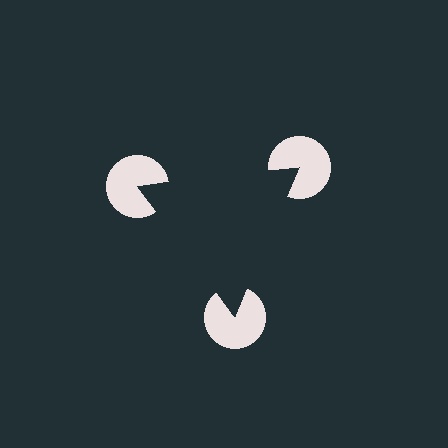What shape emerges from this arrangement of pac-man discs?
An illusory triangle — its edges are inferred from the aligned wedge cuts in the pac-man discs, not physically drawn.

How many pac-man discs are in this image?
There are 3 — one at each vertex of the illusory triangle.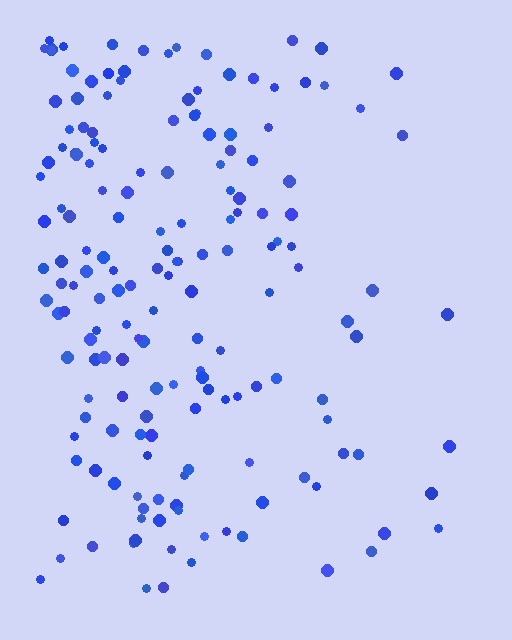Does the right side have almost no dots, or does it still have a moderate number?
Still a moderate number, just noticeably fewer than the left.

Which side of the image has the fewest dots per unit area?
The right.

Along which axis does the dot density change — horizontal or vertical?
Horizontal.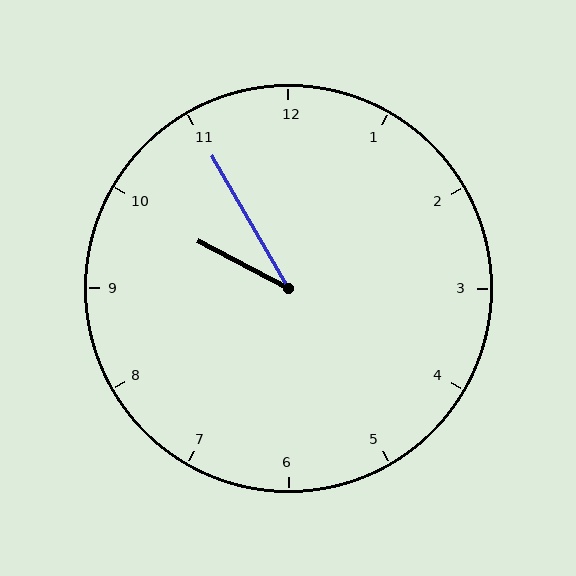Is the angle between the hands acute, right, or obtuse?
It is acute.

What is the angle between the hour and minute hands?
Approximately 32 degrees.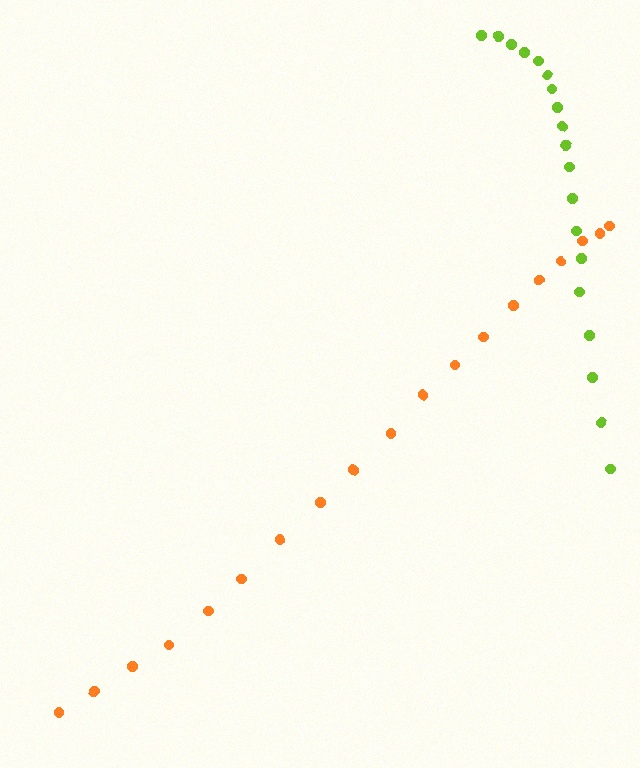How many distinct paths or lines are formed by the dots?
There are 2 distinct paths.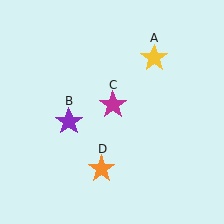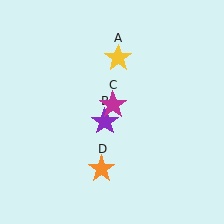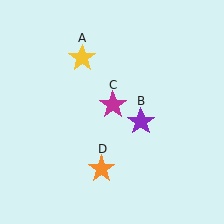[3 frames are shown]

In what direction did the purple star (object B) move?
The purple star (object B) moved right.